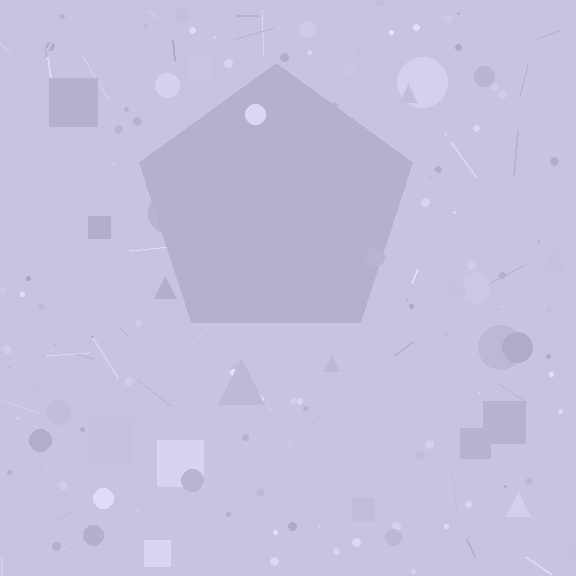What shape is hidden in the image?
A pentagon is hidden in the image.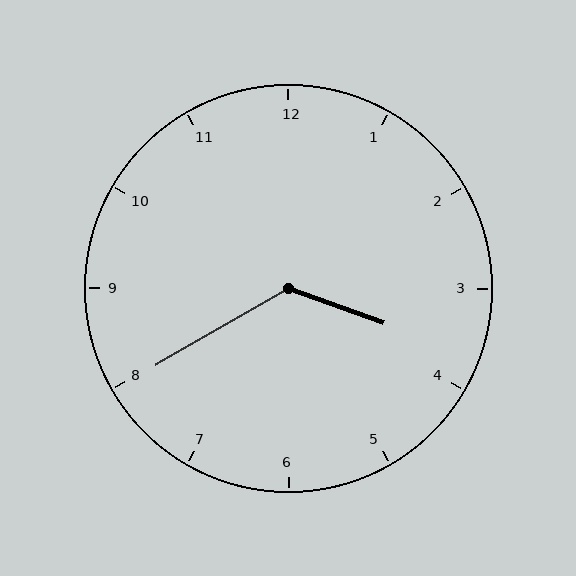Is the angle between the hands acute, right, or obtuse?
It is obtuse.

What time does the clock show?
3:40.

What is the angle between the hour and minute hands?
Approximately 130 degrees.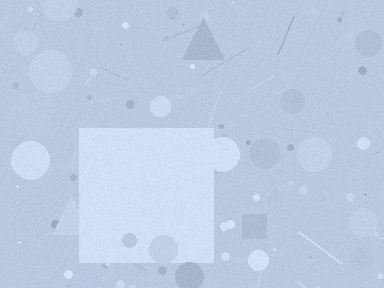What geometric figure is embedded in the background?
A square is embedded in the background.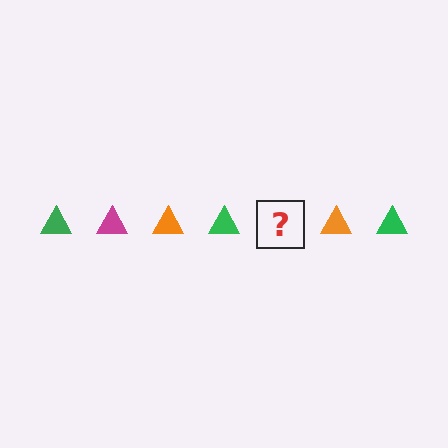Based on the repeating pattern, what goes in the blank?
The blank should be a magenta triangle.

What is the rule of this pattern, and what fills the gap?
The rule is that the pattern cycles through green, magenta, orange triangles. The gap should be filled with a magenta triangle.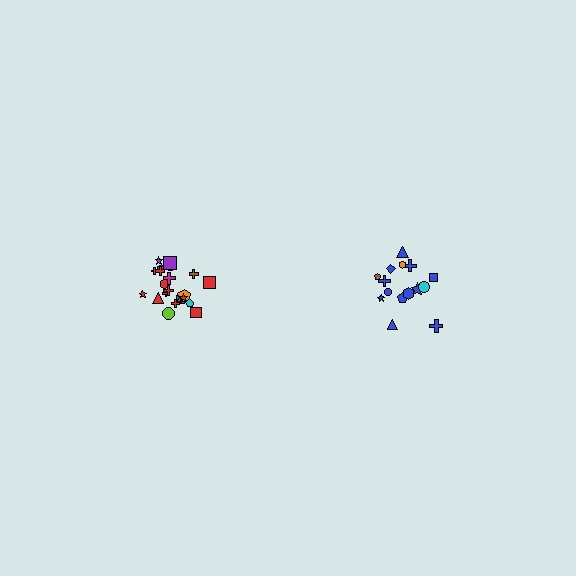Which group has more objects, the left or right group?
The left group.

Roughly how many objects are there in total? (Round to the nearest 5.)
Roughly 35 objects in total.